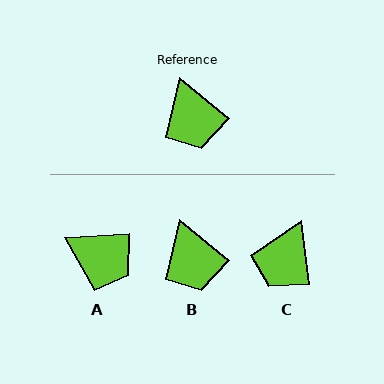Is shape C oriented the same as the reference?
No, it is off by about 43 degrees.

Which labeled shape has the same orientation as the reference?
B.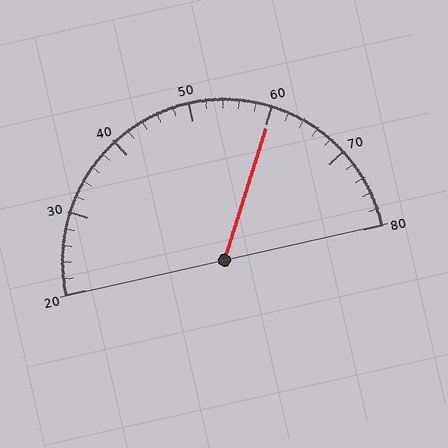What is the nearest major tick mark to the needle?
The nearest major tick mark is 60.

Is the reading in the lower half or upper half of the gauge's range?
The reading is in the upper half of the range (20 to 80).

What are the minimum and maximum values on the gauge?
The gauge ranges from 20 to 80.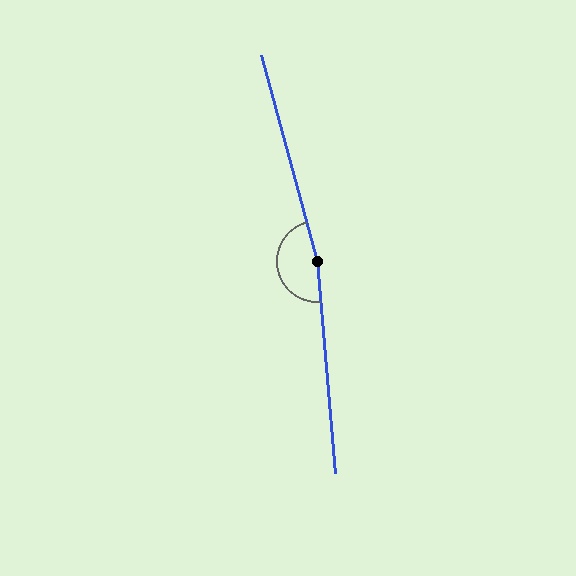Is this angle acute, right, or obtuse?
It is obtuse.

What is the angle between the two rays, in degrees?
Approximately 170 degrees.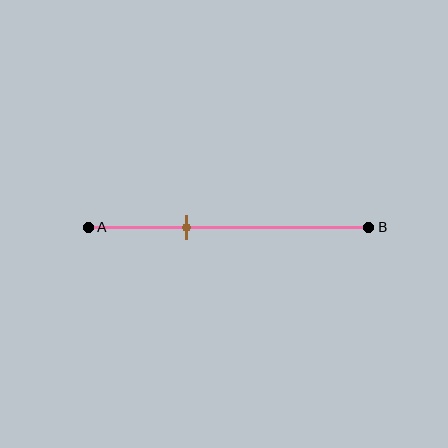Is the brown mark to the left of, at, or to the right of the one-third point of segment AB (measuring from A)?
The brown mark is approximately at the one-third point of segment AB.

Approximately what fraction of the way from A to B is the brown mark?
The brown mark is approximately 35% of the way from A to B.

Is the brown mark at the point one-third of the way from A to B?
Yes, the mark is approximately at the one-third point.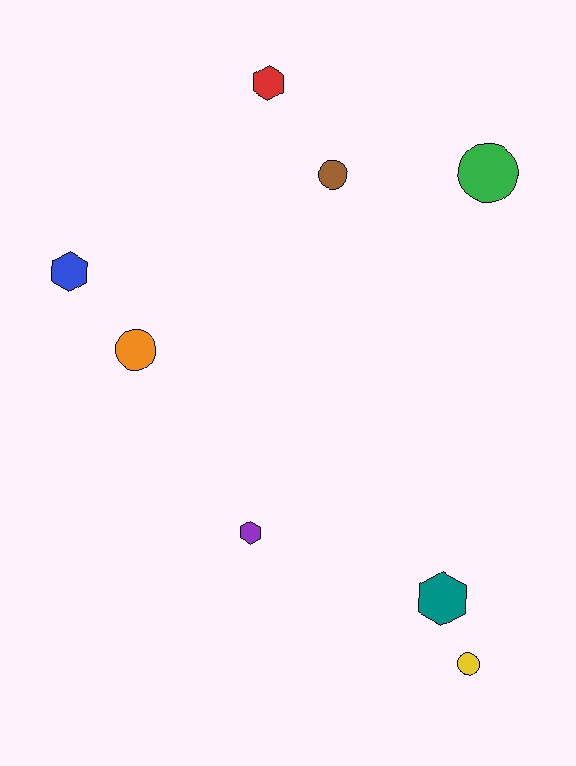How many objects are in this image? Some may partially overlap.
There are 8 objects.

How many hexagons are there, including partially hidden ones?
There are 4 hexagons.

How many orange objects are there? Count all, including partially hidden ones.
There is 1 orange object.